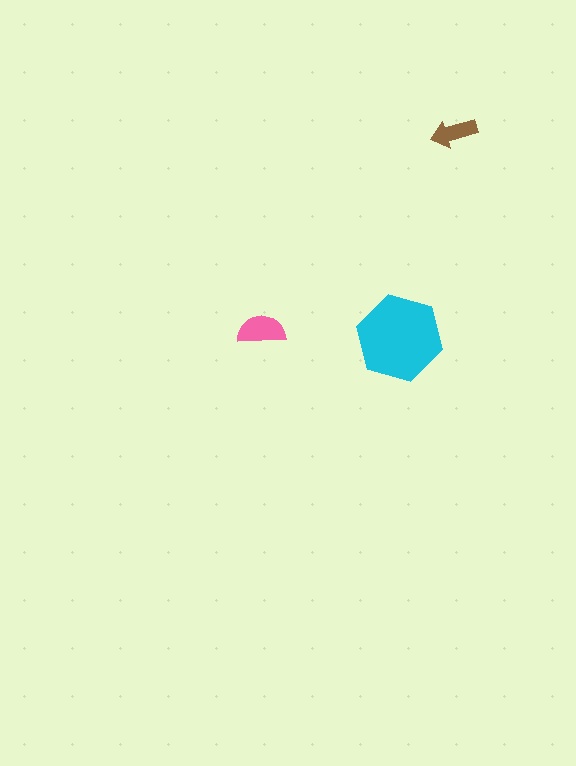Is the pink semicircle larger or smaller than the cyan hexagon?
Smaller.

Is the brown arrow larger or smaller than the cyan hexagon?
Smaller.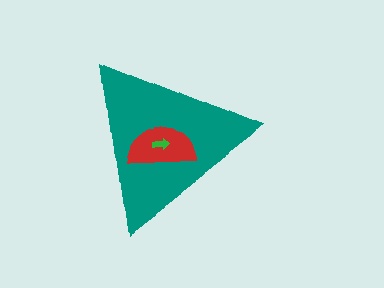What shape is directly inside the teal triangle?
The red semicircle.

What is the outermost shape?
The teal triangle.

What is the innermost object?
The green arrow.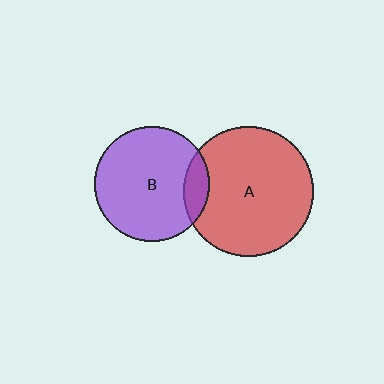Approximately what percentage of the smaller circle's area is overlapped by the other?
Approximately 15%.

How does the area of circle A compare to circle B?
Approximately 1.3 times.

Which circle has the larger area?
Circle A (red).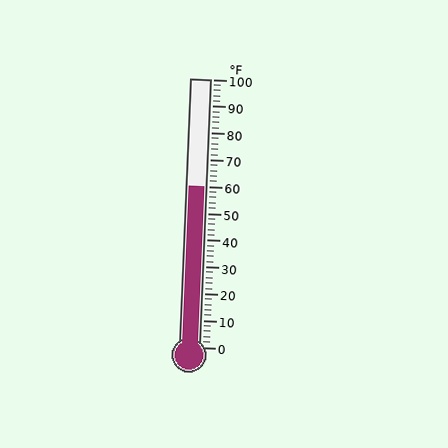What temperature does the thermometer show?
The thermometer shows approximately 60°F.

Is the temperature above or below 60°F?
The temperature is at 60°F.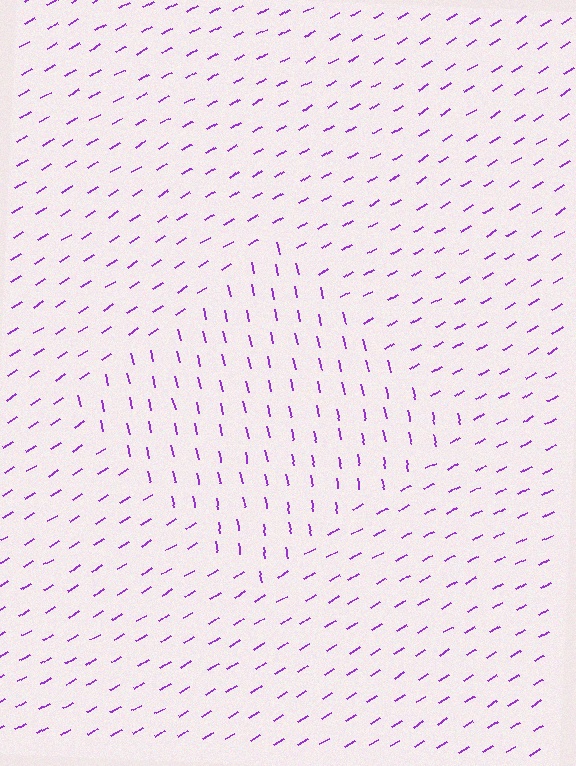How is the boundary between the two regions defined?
The boundary is defined purely by a change in line orientation (approximately 71 degrees difference). All lines are the same color and thickness.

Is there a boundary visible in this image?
Yes, there is a texture boundary formed by a change in line orientation.